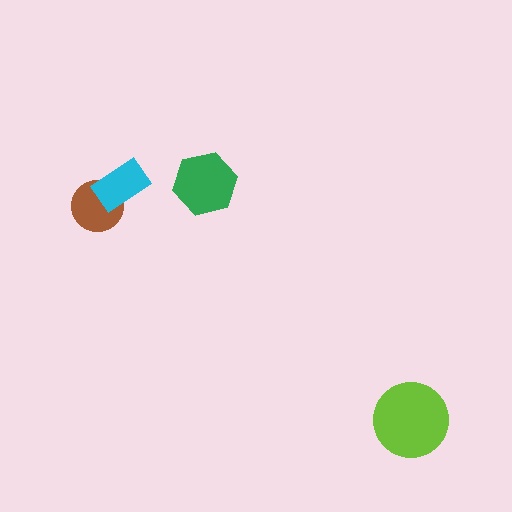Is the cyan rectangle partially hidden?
No, no other shape covers it.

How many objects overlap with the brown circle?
1 object overlaps with the brown circle.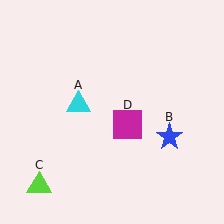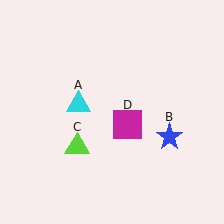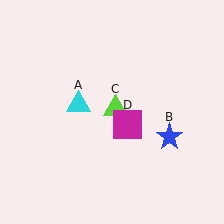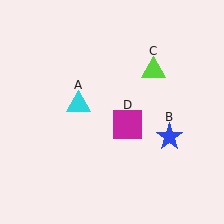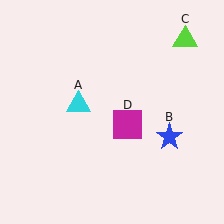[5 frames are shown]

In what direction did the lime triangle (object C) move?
The lime triangle (object C) moved up and to the right.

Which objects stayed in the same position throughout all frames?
Cyan triangle (object A) and blue star (object B) and magenta square (object D) remained stationary.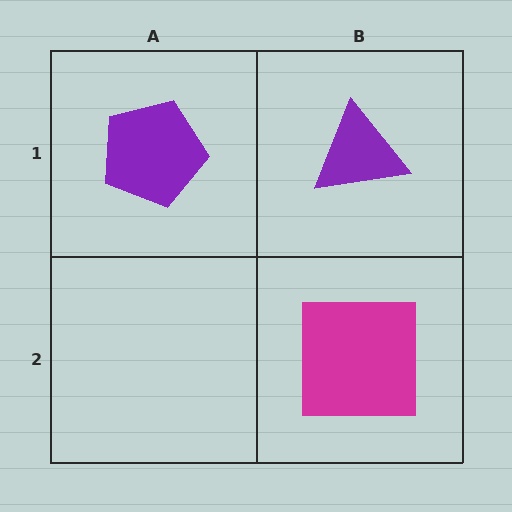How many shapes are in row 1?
2 shapes.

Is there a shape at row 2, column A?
No, that cell is empty.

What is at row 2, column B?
A magenta square.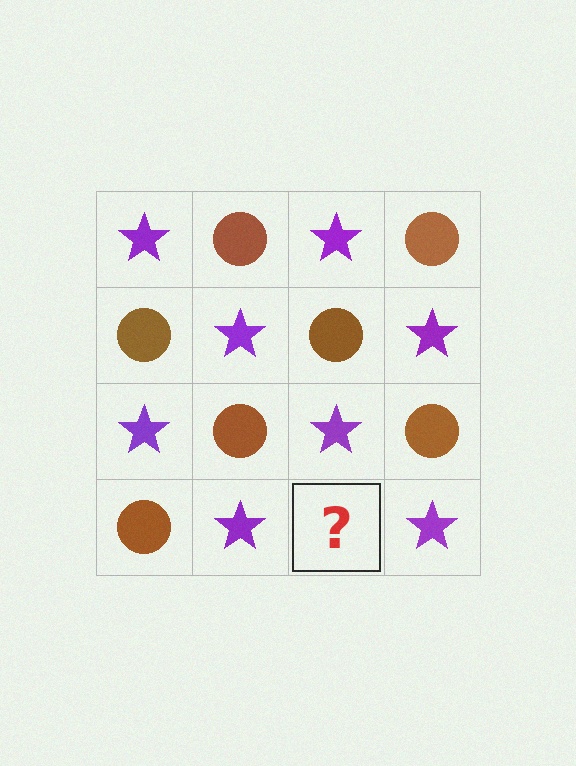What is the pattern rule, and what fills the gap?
The rule is that it alternates purple star and brown circle in a checkerboard pattern. The gap should be filled with a brown circle.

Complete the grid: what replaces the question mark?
The question mark should be replaced with a brown circle.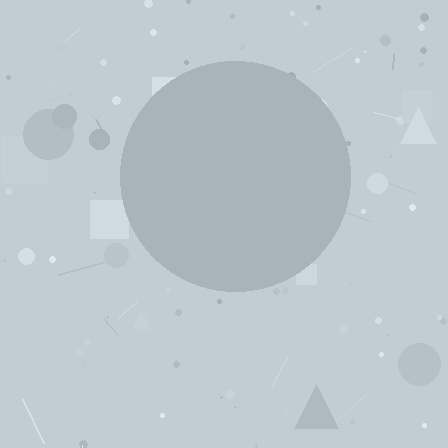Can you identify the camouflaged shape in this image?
The camouflaged shape is a circle.